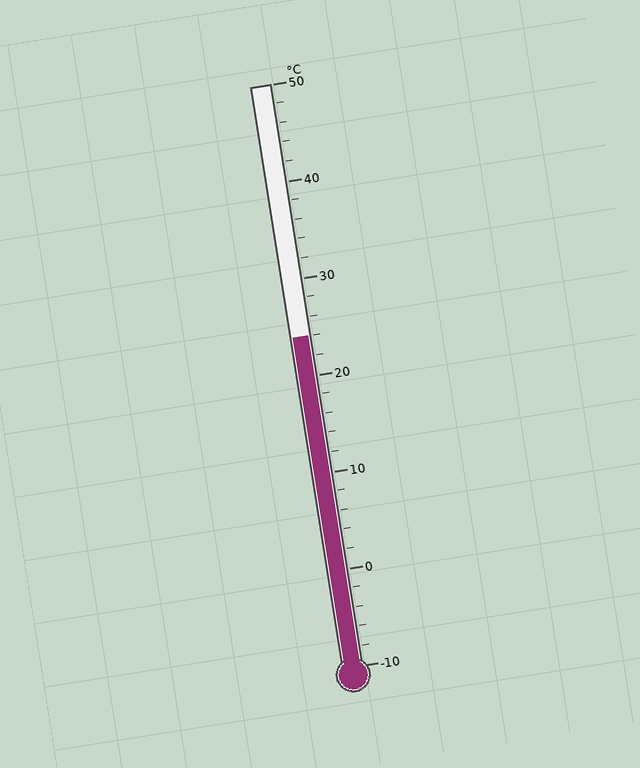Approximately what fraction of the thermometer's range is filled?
The thermometer is filled to approximately 55% of its range.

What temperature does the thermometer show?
The thermometer shows approximately 24°C.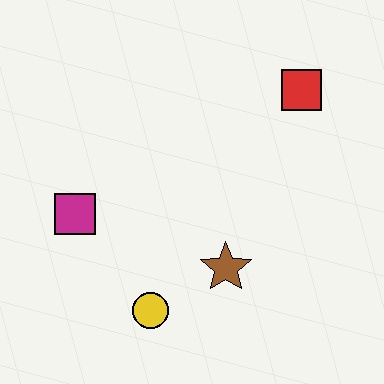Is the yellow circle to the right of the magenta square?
Yes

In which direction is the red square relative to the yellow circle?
The red square is above the yellow circle.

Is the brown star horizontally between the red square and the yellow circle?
Yes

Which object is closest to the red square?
The brown star is closest to the red square.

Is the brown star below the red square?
Yes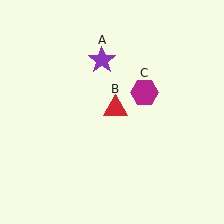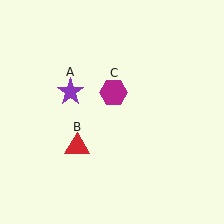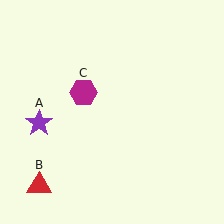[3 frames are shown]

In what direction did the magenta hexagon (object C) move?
The magenta hexagon (object C) moved left.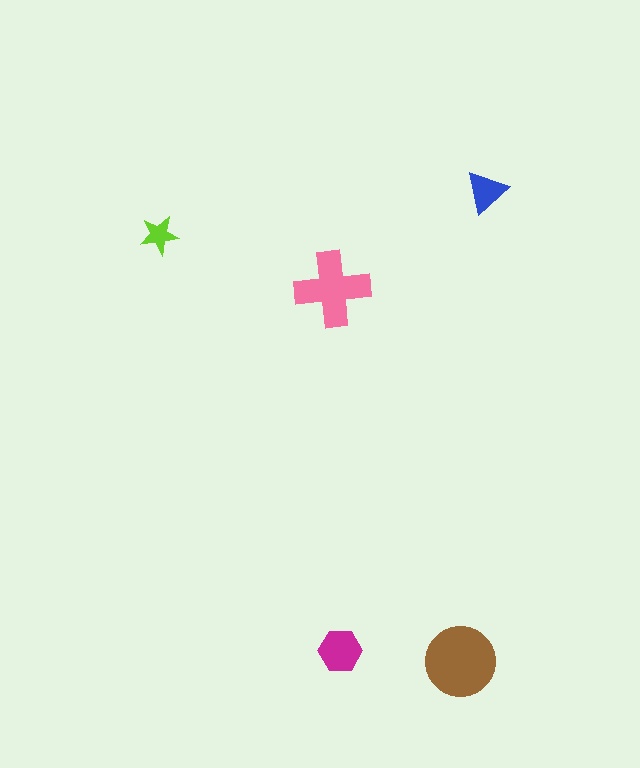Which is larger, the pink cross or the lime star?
The pink cross.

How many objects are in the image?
There are 5 objects in the image.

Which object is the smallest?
The lime star.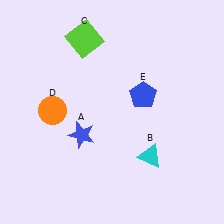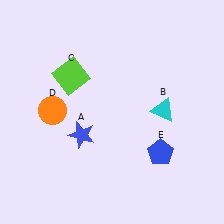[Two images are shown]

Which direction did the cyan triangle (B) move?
The cyan triangle (B) moved up.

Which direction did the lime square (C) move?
The lime square (C) moved down.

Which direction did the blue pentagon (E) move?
The blue pentagon (E) moved down.